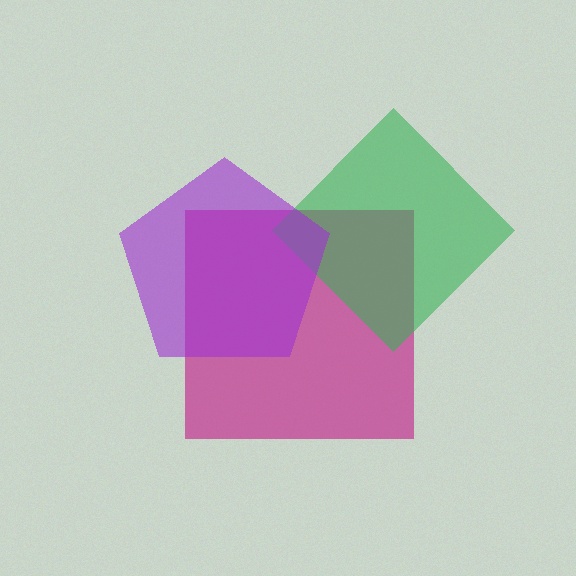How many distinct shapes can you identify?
There are 3 distinct shapes: a magenta square, a green diamond, a purple pentagon.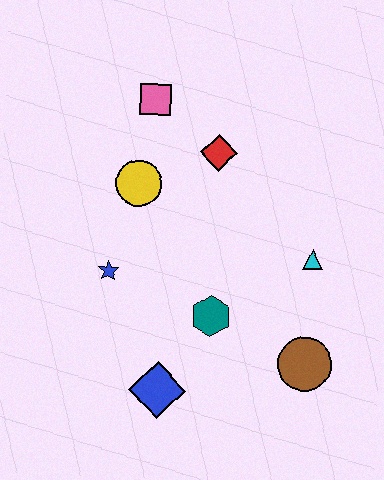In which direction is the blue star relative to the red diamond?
The blue star is below the red diamond.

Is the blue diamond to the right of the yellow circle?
Yes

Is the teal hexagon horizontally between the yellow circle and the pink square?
No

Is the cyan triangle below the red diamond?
Yes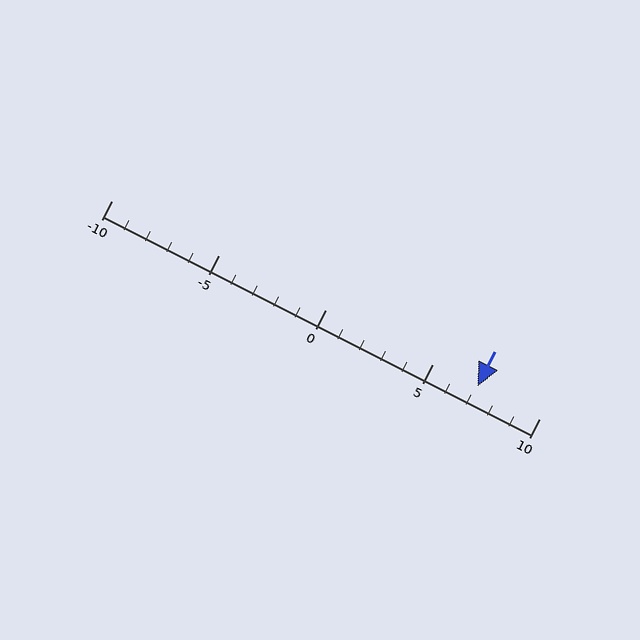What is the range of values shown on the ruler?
The ruler shows values from -10 to 10.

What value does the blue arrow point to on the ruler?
The blue arrow points to approximately 7.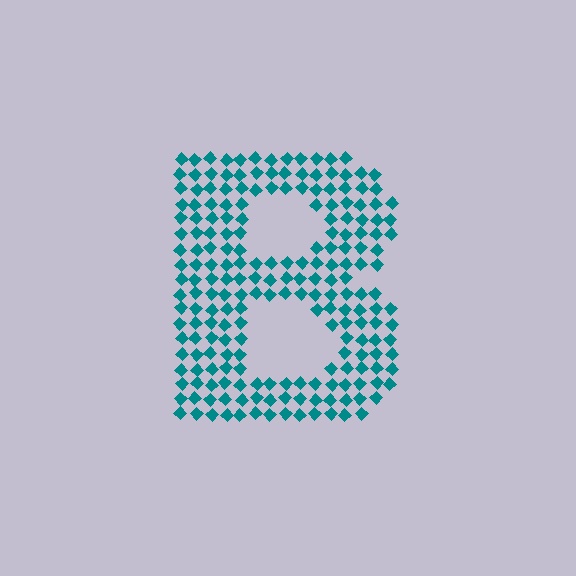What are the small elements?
The small elements are diamonds.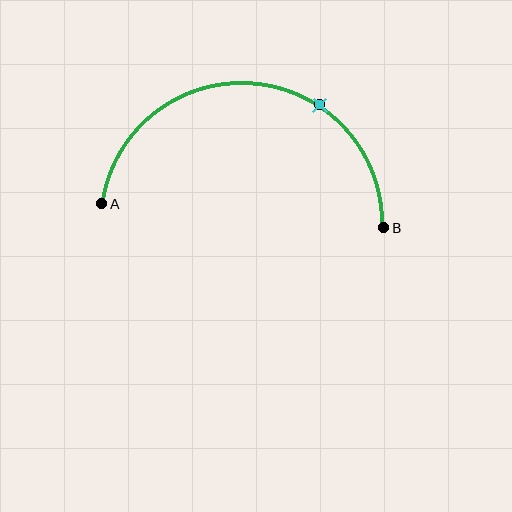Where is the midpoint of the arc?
The arc midpoint is the point on the curve farthest from the straight line joining A and B. It sits above that line.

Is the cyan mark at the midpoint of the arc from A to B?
No. The cyan mark lies on the arc but is closer to endpoint B. The arc midpoint would be at the point on the curve equidistant along the arc from both A and B.